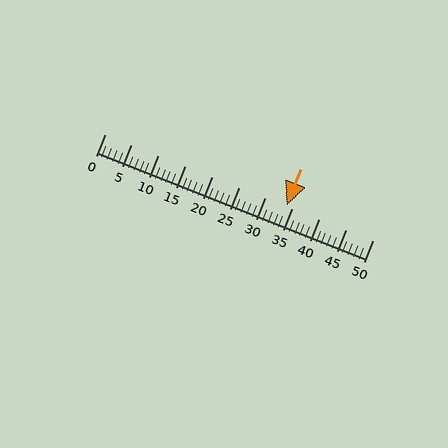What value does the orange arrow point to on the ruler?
The orange arrow points to approximately 34.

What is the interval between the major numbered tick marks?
The major tick marks are spaced 5 units apart.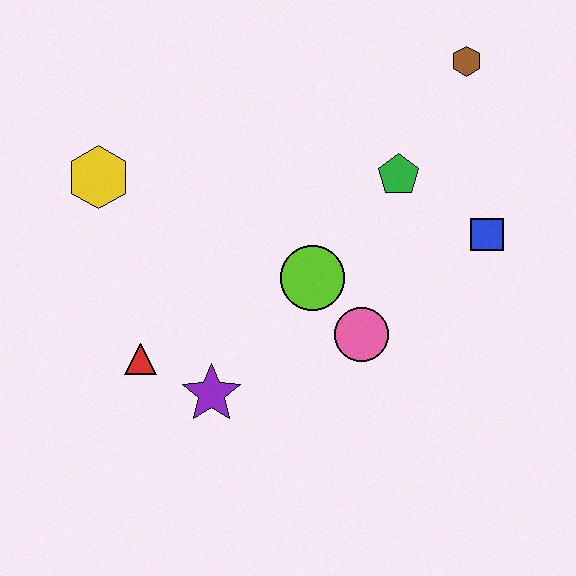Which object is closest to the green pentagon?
The blue square is closest to the green pentagon.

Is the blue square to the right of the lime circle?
Yes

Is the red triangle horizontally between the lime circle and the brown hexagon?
No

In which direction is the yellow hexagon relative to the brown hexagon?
The yellow hexagon is to the left of the brown hexagon.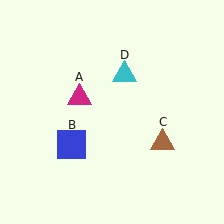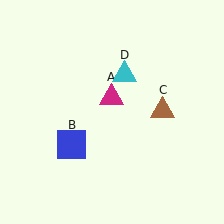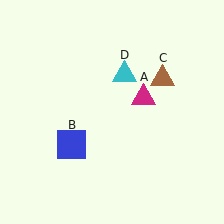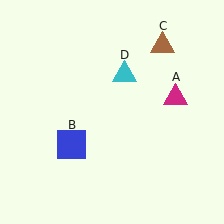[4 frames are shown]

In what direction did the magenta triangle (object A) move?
The magenta triangle (object A) moved right.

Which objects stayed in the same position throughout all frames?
Blue square (object B) and cyan triangle (object D) remained stationary.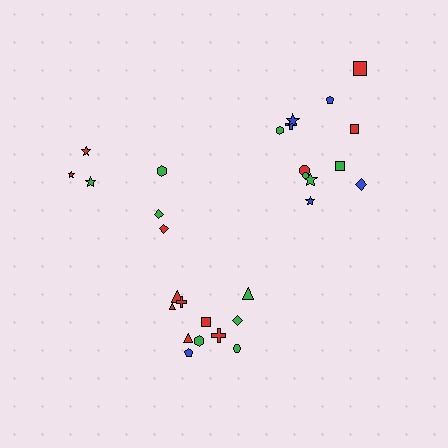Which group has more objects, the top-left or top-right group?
The top-right group.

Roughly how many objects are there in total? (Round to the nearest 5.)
Roughly 30 objects in total.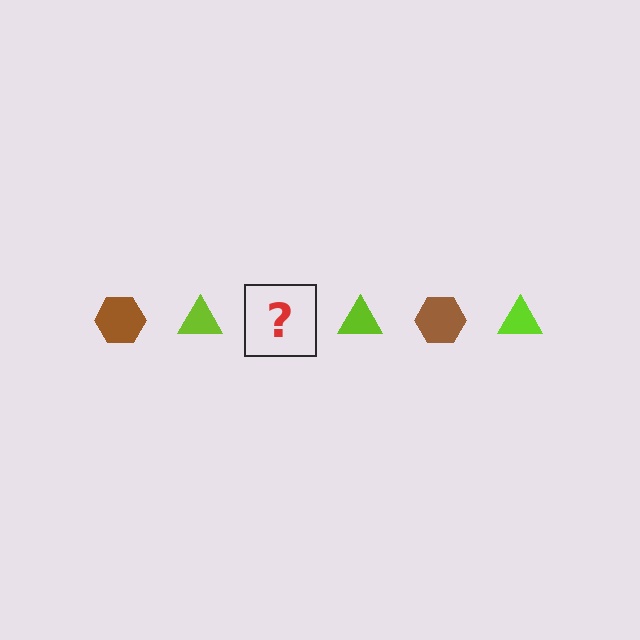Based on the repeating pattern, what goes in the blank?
The blank should be a brown hexagon.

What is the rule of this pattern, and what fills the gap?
The rule is that the pattern alternates between brown hexagon and lime triangle. The gap should be filled with a brown hexagon.